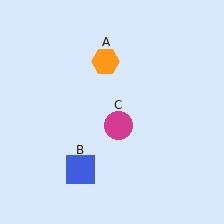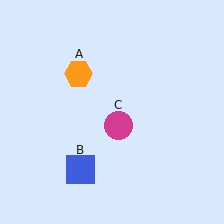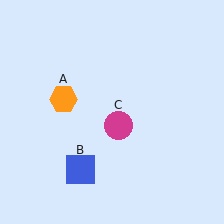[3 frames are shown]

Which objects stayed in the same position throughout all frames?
Blue square (object B) and magenta circle (object C) remained stationary.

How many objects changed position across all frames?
1 object changed position: orange hexagon (object A).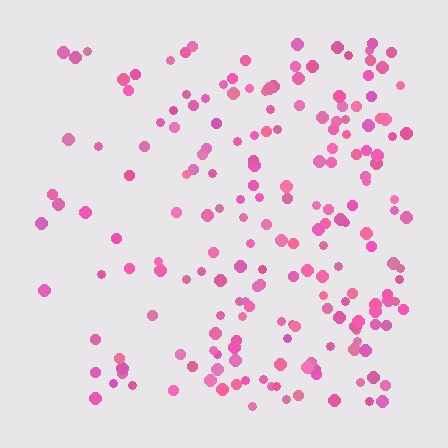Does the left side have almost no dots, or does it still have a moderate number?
Still a moderate number, just noticeably fewer than the right.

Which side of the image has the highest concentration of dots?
The right.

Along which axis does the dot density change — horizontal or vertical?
Horizontal.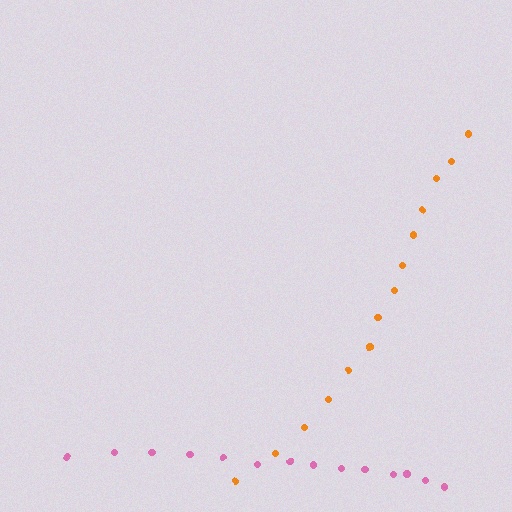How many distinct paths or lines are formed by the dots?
There are 2 distinct paths.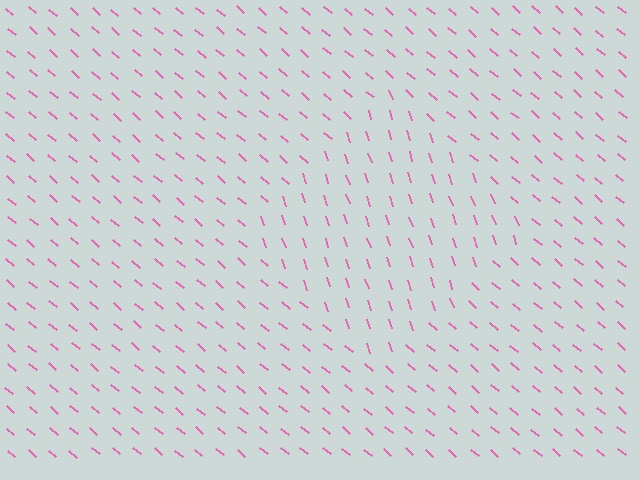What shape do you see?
I see a diamond.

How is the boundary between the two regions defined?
The boundary is defined purely by a change in line orientation (approximately 31 degrees difference). All lines are the same color and thickness.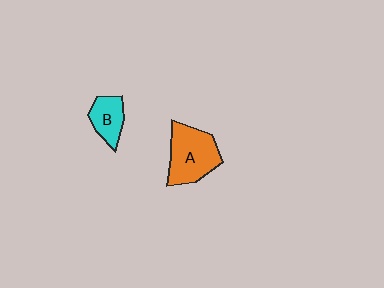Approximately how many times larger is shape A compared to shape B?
Approximately 1.8 times.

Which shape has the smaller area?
Shape B (cyan).